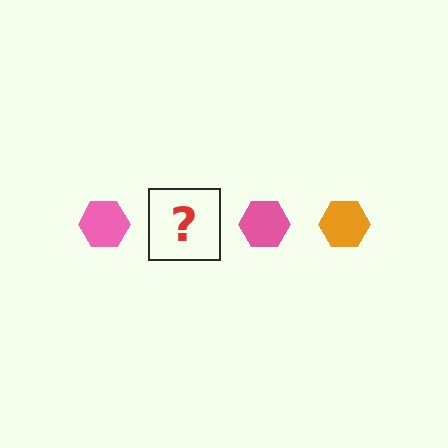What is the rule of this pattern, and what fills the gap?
The rule is that the pattern cycles through pink, orange hexagons. The gap should be filled with an orange hexagon.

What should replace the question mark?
The question mark should be replaced with an orange hexagon.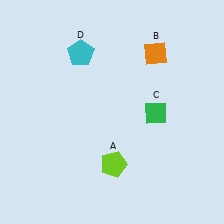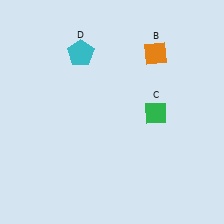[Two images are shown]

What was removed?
The lime pentagon (A) was removed in Image 2.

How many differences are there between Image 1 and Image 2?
There is 1 difference between the two images.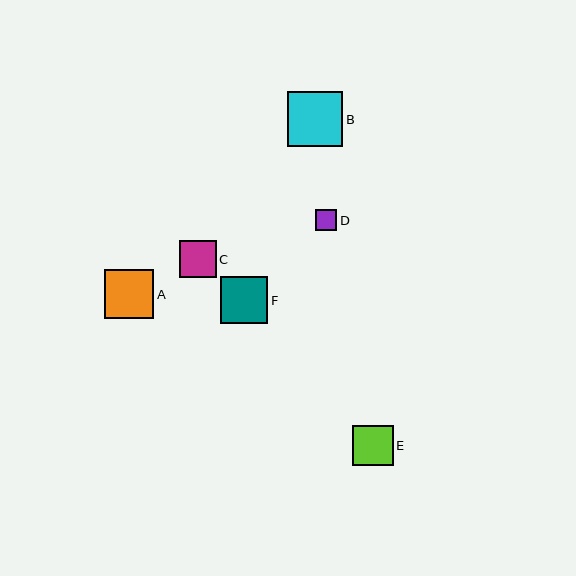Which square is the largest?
Square B is the largest with a size of approximately 55 pixels.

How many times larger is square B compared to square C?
Square B is approximately 1.5 times the size of square C.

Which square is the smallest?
Square D is the smallest with a size of approximately 21 pixels.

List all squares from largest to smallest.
From largest to smallest: B, A, F, E, C, D.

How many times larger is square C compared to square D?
Square C is approximately 1.8 times the size of square D.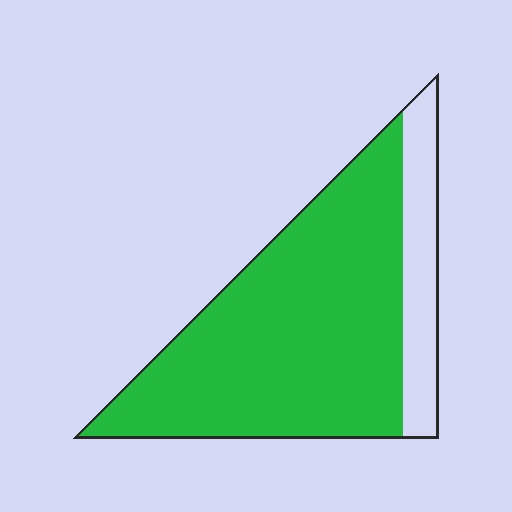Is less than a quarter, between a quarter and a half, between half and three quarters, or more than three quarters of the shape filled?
More than three quarters.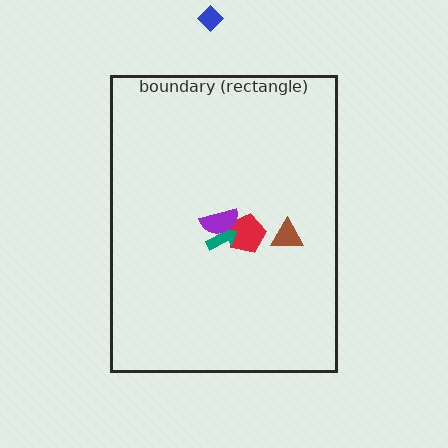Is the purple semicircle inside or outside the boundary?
Inside.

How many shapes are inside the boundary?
4 inside, 1 outside.